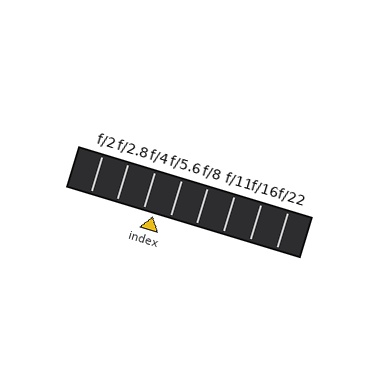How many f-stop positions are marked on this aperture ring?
There are 8 f-stop positions marked.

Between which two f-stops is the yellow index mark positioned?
The index mark is between f/4 and f/5.6.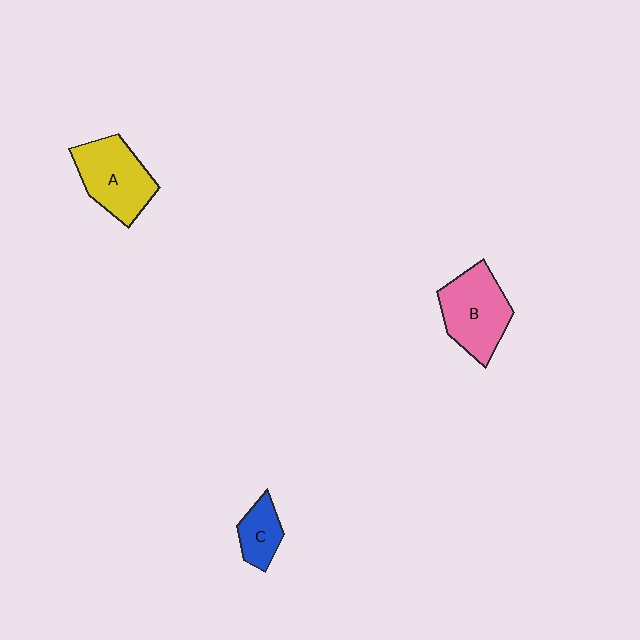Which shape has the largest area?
Shape B (pink).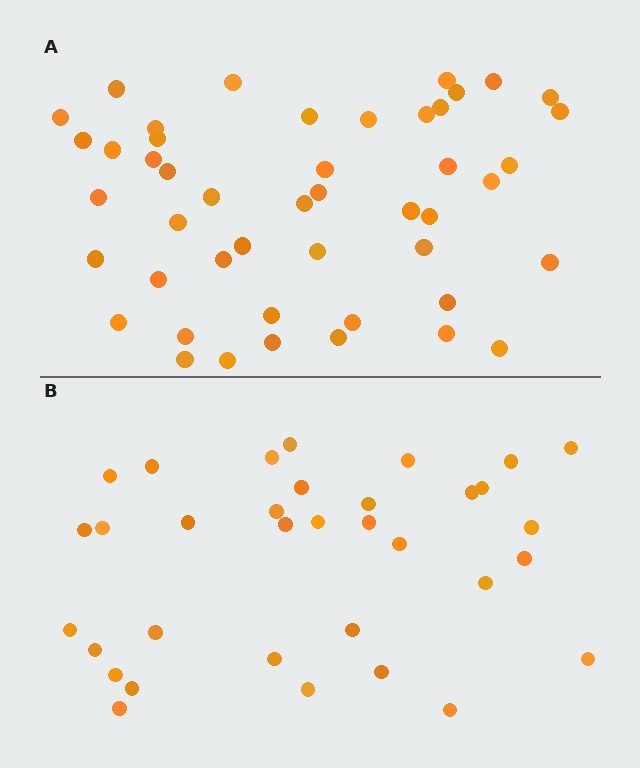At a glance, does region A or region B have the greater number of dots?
Region A (the top region) has more dots.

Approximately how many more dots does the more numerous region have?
Region A has approximately 15 more dots than region B.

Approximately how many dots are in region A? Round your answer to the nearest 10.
About 50 dots. (The exact count is 47, which rounds to 50.)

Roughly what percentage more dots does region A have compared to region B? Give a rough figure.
About 40% more.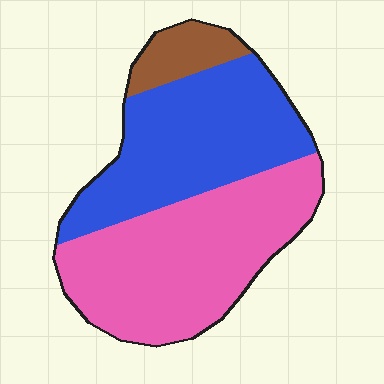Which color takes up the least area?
Brown, at roughly 10%.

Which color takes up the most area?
Pink, at roughly 50%.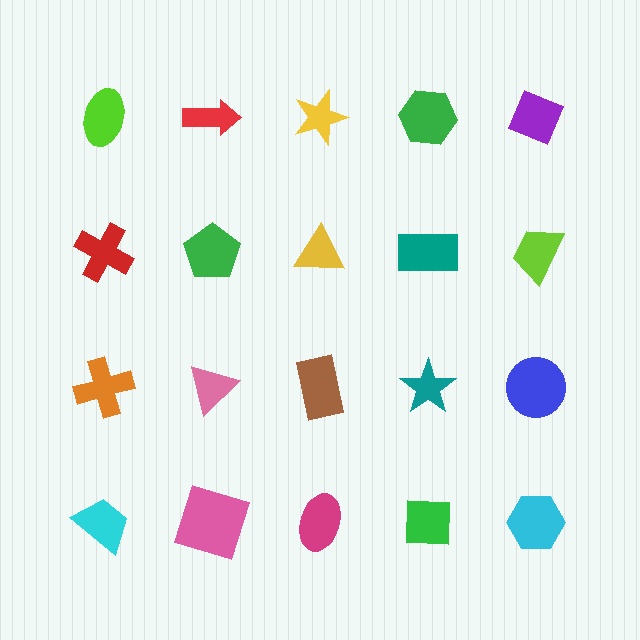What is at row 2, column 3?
A yellow triangle.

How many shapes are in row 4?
5 shapes.